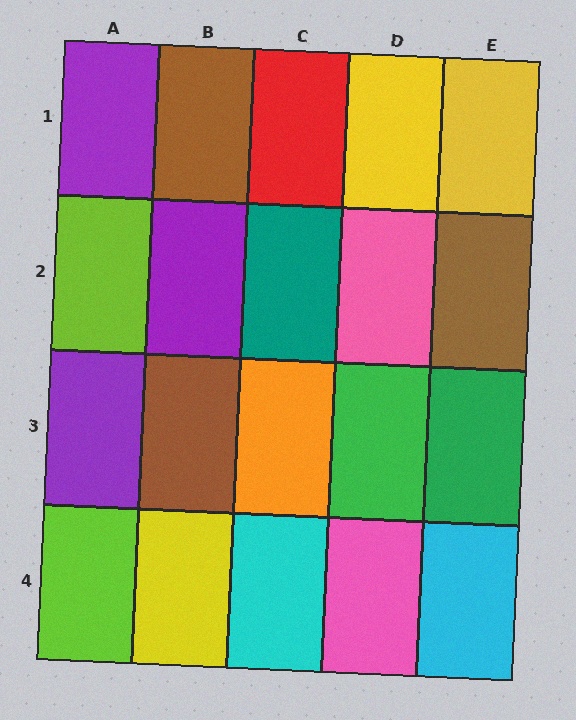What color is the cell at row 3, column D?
Green.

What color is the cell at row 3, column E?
Green.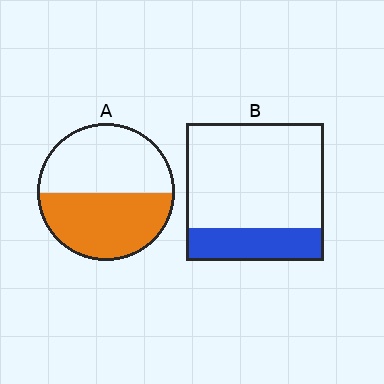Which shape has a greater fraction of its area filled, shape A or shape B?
Shape A.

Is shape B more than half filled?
No.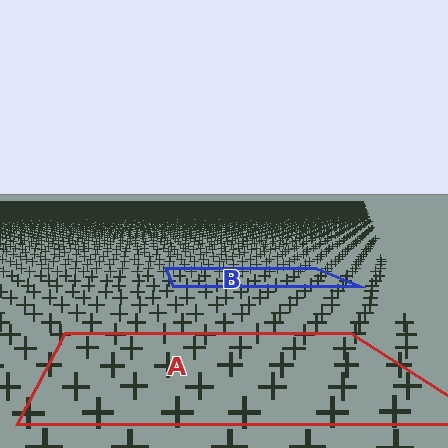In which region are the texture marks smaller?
The texture marks are smaller in region B, because it is farther away.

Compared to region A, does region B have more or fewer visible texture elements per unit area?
Region B has more texture elements per unit area — they are packed more densely because it is farther away.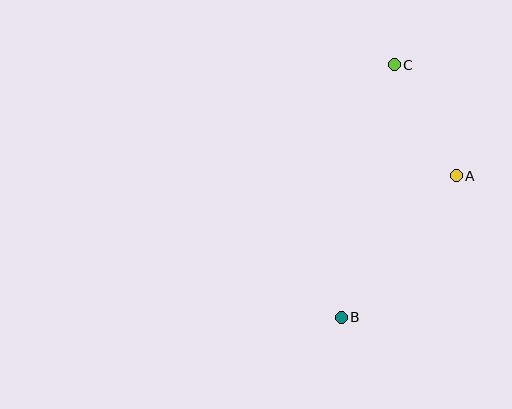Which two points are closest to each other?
Points A and C are closest to each other.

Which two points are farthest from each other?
Points B and C are farthest from each other.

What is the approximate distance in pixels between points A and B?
The distance between A and B is approximately 182 pixels.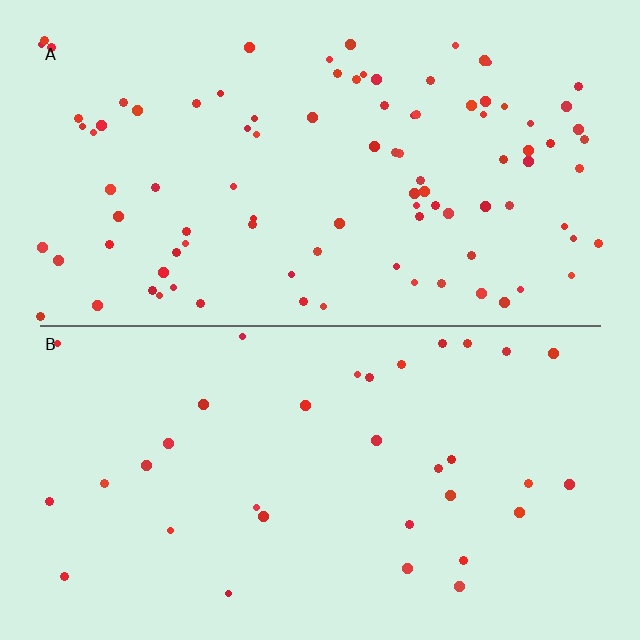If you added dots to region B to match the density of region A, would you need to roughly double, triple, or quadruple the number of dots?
Approximately triple.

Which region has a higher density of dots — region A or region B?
A (the top).